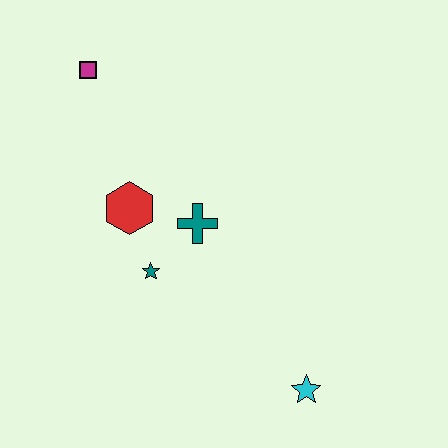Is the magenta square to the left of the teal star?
Yes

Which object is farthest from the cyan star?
The magenta square is farthest from the cyan star.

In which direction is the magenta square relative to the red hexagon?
The magenta square is above the red hexagon.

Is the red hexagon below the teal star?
No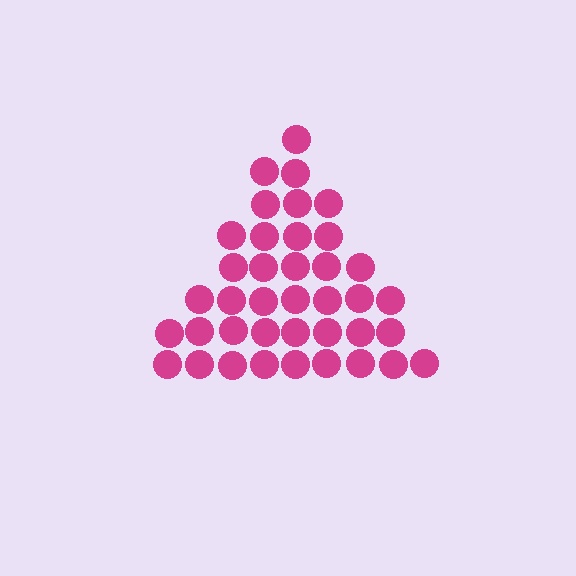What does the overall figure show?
The overall figure shows a triangle.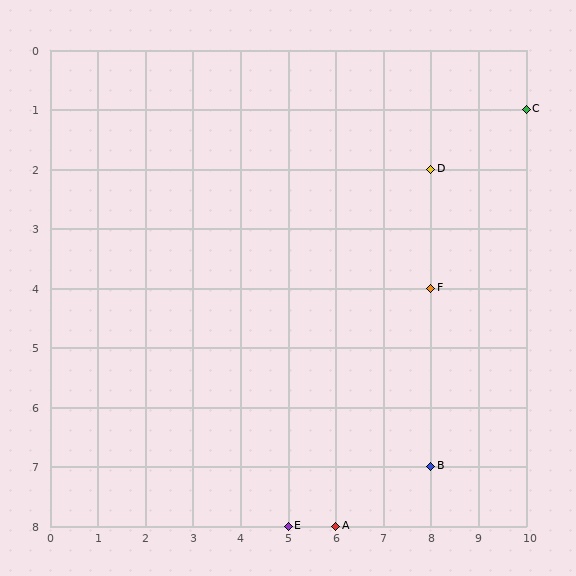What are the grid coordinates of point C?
Point C is at grid coordinates (10, 1).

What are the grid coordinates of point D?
Point D is at grid coordinates (8, 2).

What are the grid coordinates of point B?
Point B is at grid coordinates (8, 7).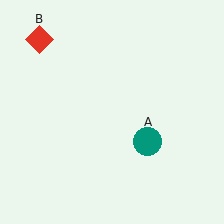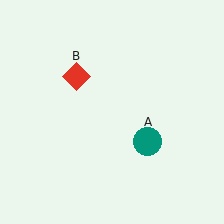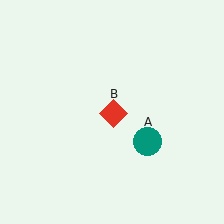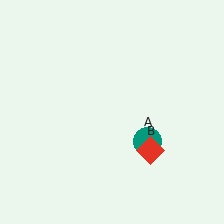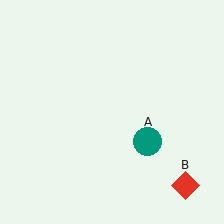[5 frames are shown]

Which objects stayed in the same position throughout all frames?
Teal circle (object A) remained stationary.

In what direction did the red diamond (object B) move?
The red diamond (object B) moved down and to the right.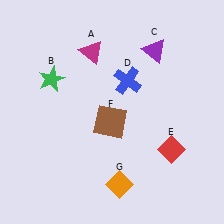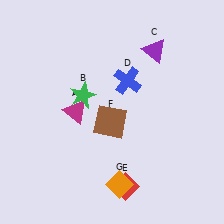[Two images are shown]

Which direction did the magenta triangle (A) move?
The magenta triangle (A) moved down.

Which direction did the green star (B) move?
The green star (B) moved right.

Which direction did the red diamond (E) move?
The red diamond (E) moved left.